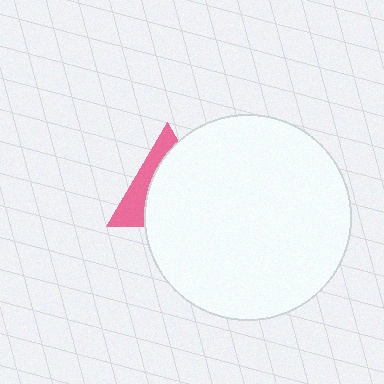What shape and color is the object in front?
The object in front is a white circle.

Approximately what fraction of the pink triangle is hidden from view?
Roughly 67% of the pink triangle is hidden behind the white circle.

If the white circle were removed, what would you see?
You would see the complete pink triangle.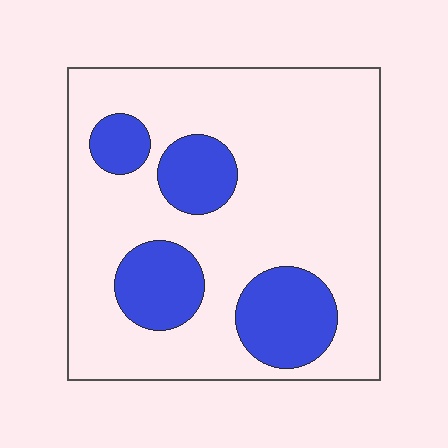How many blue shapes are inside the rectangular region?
4.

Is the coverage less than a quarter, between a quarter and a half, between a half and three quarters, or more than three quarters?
Less than a quarter.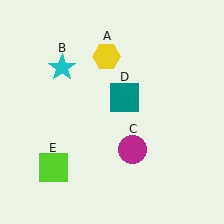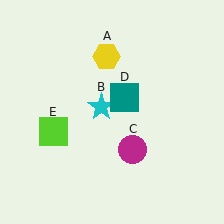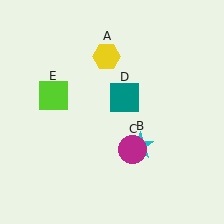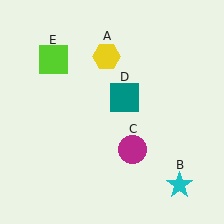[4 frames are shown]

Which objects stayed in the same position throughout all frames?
Yellow hexagon (object A) and magenta circle (object C) and teal square (object D) remained stationary.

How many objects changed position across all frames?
2 objects changed position: cyan star (object B), lime square (object E).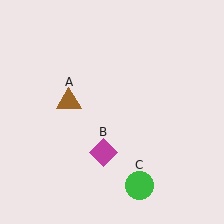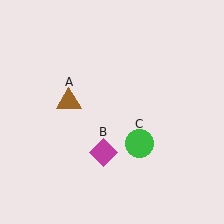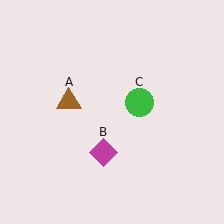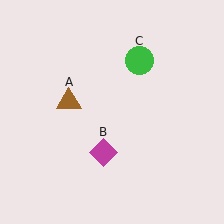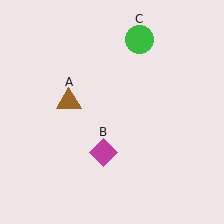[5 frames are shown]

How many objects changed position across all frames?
1 object changed position: green circle (object C).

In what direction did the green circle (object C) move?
The green circle (object C) moved up.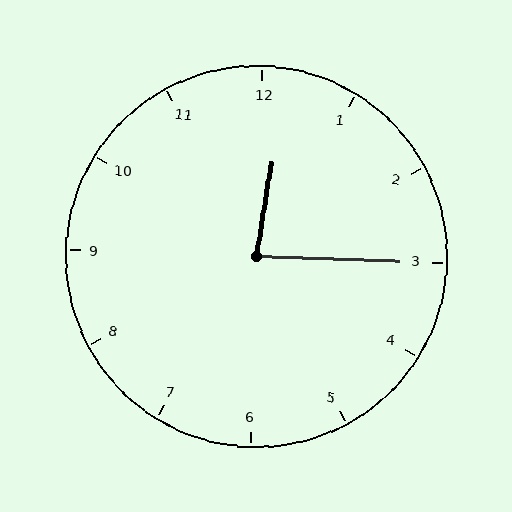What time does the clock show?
12:15.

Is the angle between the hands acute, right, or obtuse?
It is acute.